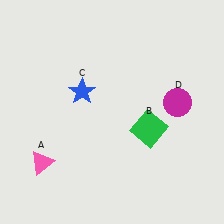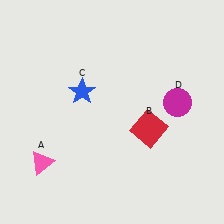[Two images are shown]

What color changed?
The square (B) changed from green in Image 1 to red in Image 2.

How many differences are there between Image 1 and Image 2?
There is 1 difference between the two images.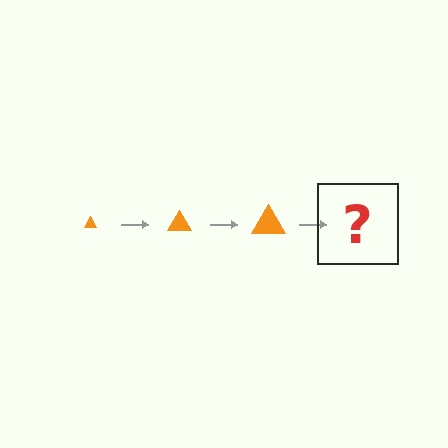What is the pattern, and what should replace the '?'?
The pattern is that the triangle gets progressively larger each step. The '?' should be an orange triangle, larger than the previous one.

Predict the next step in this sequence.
The next step is an orange triangle, larger than the previous one.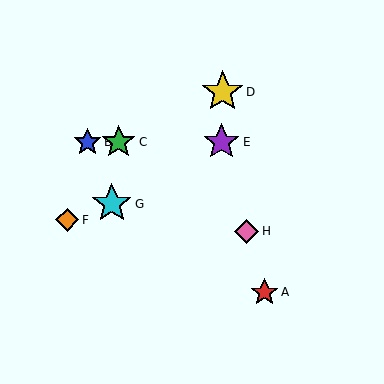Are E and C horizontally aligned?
Yes, both are at y≈142.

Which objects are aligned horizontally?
Objects B, C, E are aligned horizontally.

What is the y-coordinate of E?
Object E is at y≈142.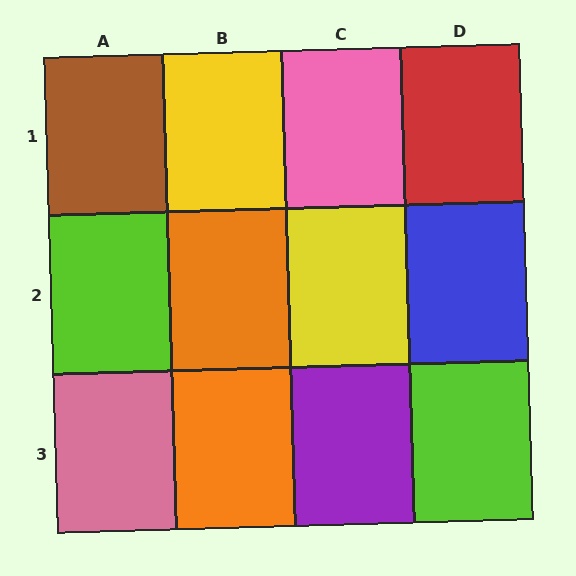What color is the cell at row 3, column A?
Pink.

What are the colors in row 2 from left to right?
Lime, orange, yellow, blue.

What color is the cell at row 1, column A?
Brown.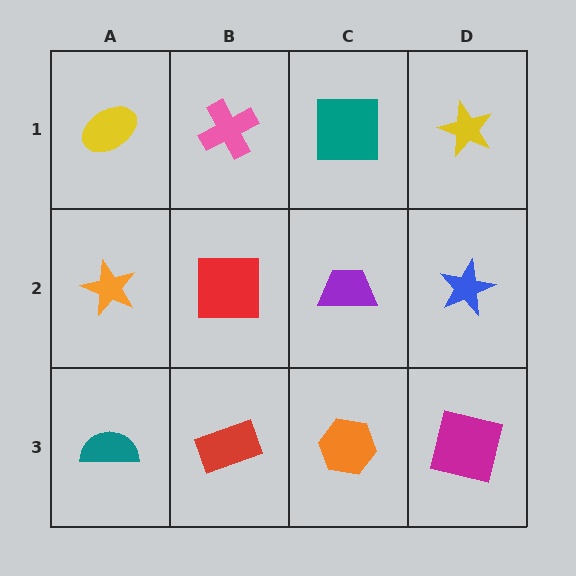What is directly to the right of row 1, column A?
A pink cross.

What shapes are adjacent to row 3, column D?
A blue star (row 2, column D), an orange hexagon (row 3, column C).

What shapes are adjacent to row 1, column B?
A red square (row 2, column B), a yellow ellipse (row 1, column A), a teal square (row 1, column C).